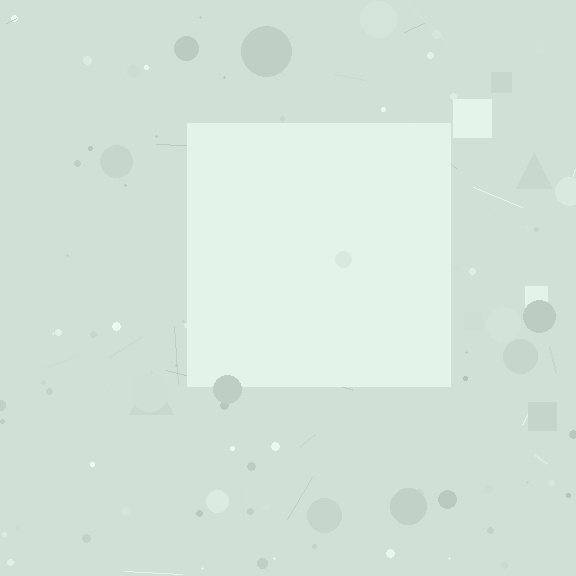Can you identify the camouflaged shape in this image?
The camouflaged shape is a square.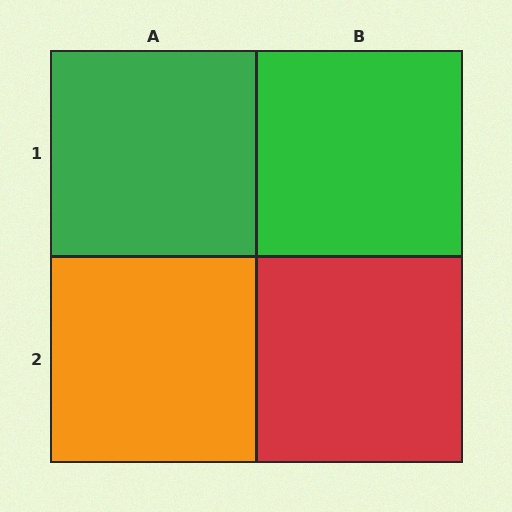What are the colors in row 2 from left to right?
Orange, red.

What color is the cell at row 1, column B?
Green.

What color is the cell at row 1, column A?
Green.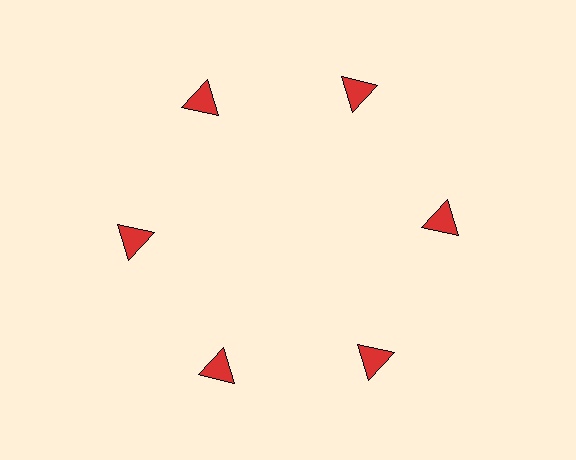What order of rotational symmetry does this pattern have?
This pattern has 6-fold rotational symmetry.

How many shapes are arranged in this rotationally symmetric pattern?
There are 6 shapes, arranged in 6 groups of 1.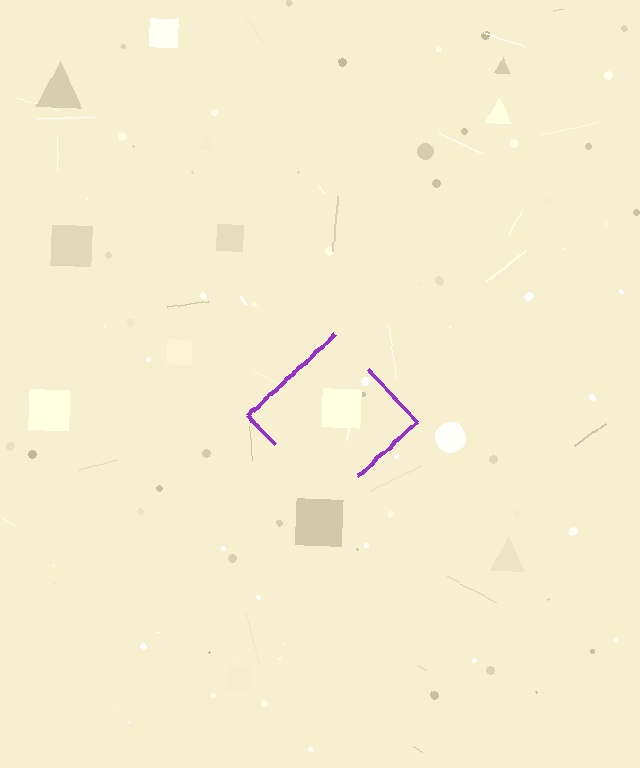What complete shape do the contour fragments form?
The contour fragments form a diamond.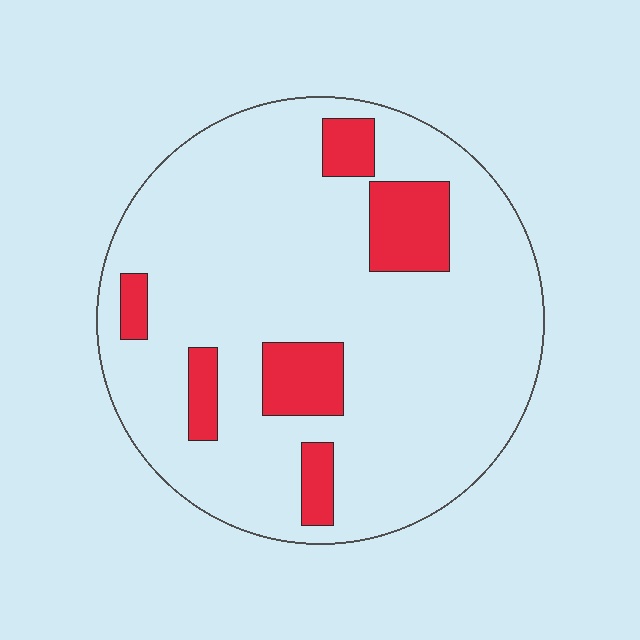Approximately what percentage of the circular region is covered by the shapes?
Approximately 15%.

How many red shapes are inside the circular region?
6.